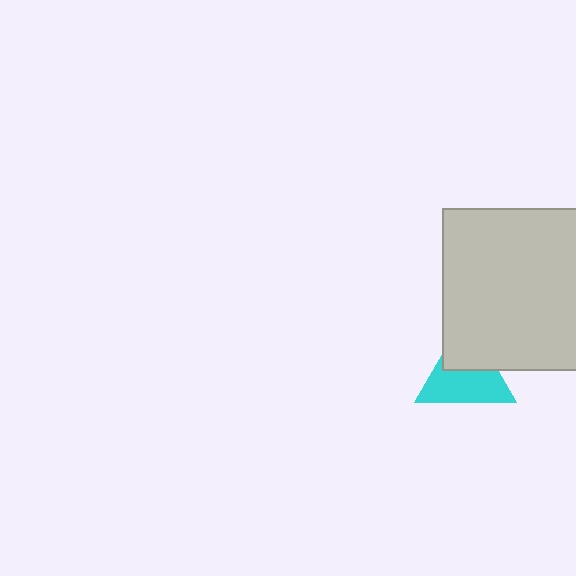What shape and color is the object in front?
The object in front is a light gray square.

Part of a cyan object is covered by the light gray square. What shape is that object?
It is a triangle.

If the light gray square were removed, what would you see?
You would see the complete cyan triangle.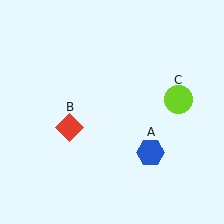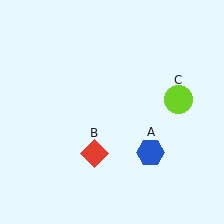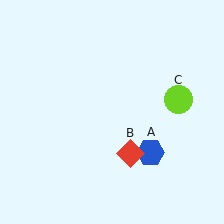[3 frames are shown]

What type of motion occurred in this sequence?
The red diamond (object B) rotated counterclockwise around the center of the scene.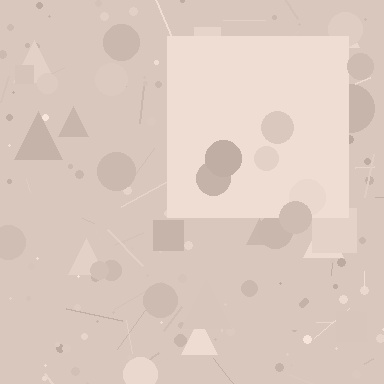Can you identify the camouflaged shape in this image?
The camouflaged shape is a square.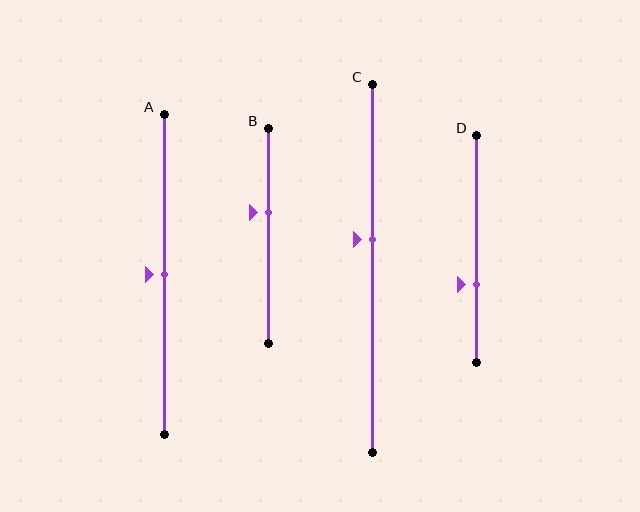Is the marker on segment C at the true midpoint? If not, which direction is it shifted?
No, the marker on segment C is shifted upward by about 8% of the segment length.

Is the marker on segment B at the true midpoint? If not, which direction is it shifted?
No, the marker on segment B is shifted upward by about 11% of the segment length.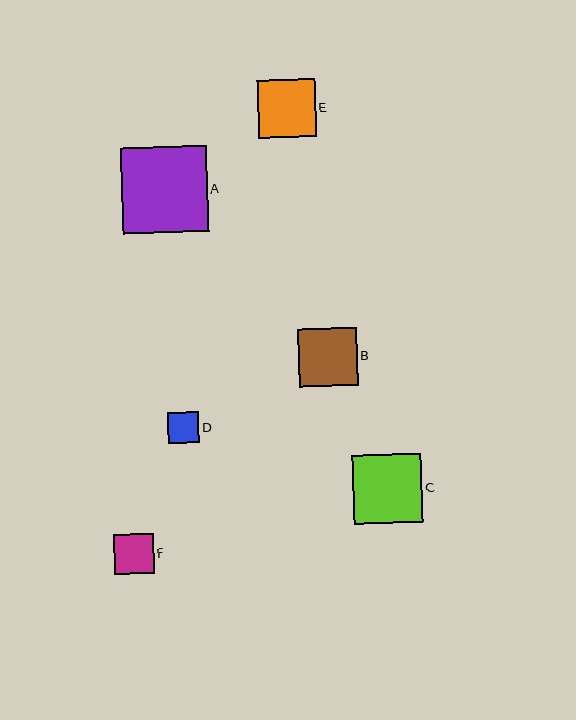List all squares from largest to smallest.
From largest to smallest: A, C, B, E, F, D.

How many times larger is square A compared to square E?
Square A is approximately 1.5 times the size of square E.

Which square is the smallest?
Square D is the smallest with a size of approximately 31 pixels.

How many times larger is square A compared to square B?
Square A is approximately 1.5 times the size of square B.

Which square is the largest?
Square A is the largest with a size of approximately 86 pixels.